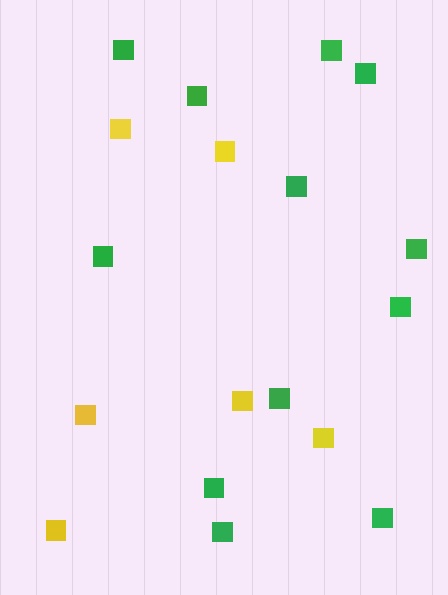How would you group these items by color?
There are 2 groups: one group of yellow squares (6) and one group of green squares (12).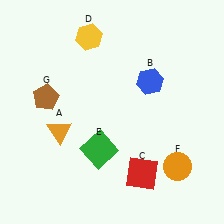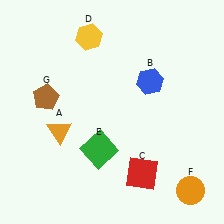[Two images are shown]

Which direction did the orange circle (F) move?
The orange circle (F) moved down.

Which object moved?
The orange circle (F) moved down.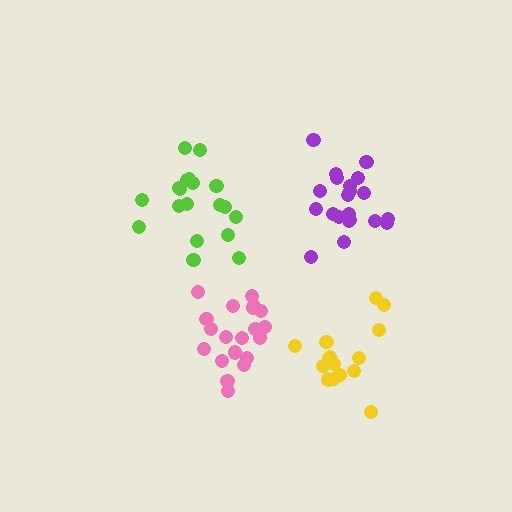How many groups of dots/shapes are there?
There are 4 groups.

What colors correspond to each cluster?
The clusters are colored: lime, purple, pink, yellow.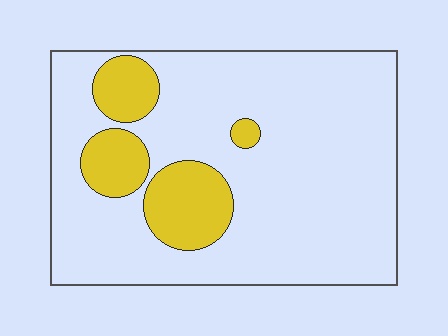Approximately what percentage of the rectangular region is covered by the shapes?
Approximately 20%.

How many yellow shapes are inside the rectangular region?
4.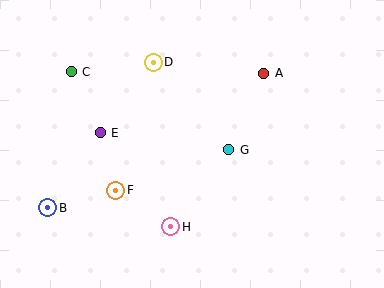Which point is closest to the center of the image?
Point G at (229, 150) is closest to the center.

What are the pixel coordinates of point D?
Point D is at (153, 62).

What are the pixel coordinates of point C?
Point C is at (71, 72).